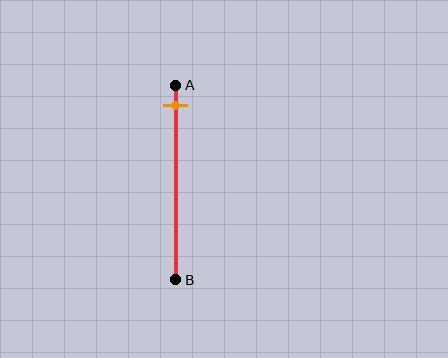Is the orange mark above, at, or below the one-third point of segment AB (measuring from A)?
The orange mark is above the one-third point of segment AB.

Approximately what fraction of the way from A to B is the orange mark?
The orange mark is approximately 10% of the way from A to B.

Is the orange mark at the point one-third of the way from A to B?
No, the mark is at about 10% from A, not at the 33% one-third point.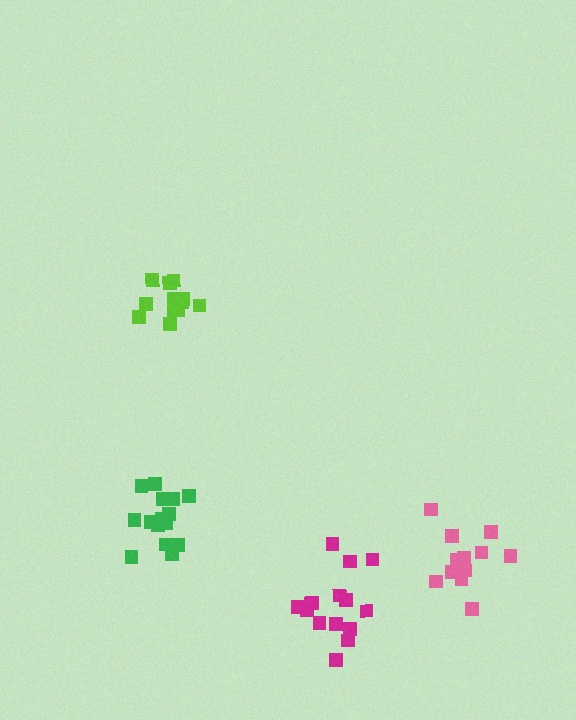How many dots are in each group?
Group 1: 15 dots, Group 2: 12 dots, Group 3: 15 dots, Group 4: 12 dots (54 total).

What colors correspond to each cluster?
The clusters are colored: green, lime, magenta, pink.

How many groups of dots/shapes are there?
There are 4 groups.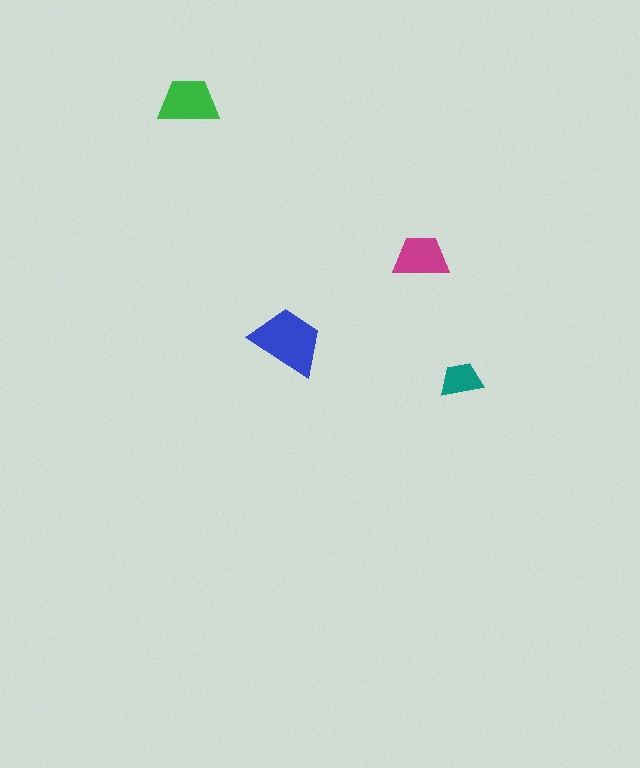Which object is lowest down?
The teal trapezoid is bottommost.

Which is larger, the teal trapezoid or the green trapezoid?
The green one.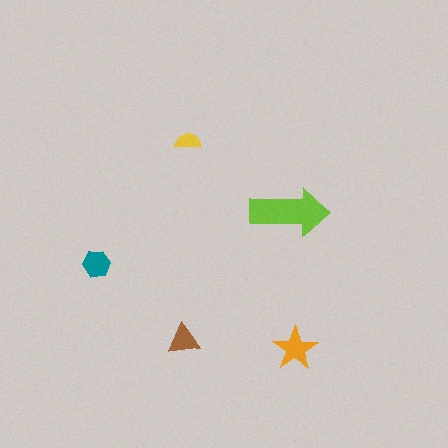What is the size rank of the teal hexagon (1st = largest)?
3rd.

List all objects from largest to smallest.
The lime arrow, the orange star, the teal hexagon, the brown triangle, the yellow semicircle.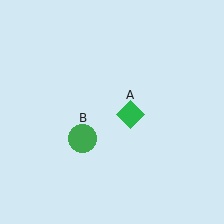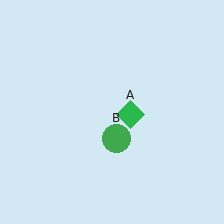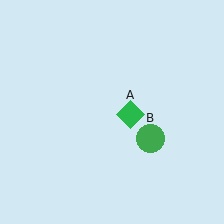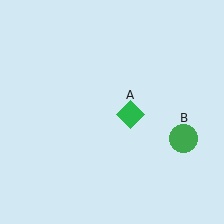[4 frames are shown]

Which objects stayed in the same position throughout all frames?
Green diamond (object A) remained stationary.